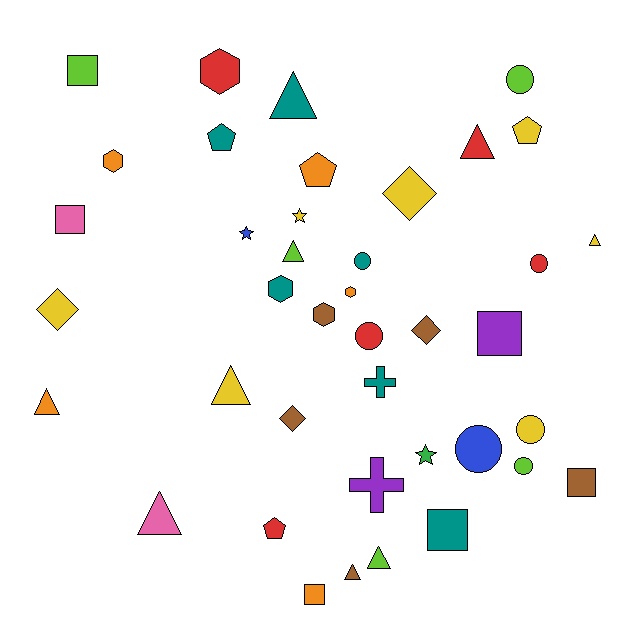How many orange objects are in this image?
There are 5 orange objects.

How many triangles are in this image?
There are 9 triangles.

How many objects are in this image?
There are 40 objects.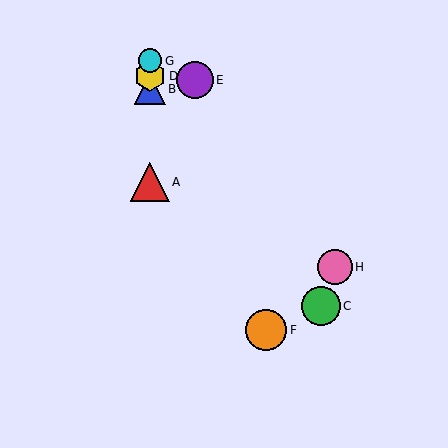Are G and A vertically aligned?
Yes, both are at x≈150.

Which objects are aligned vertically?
Objects A, B, D, G are aligned vertically.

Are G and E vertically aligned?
No, G is at x≈150 and E is at x≈195.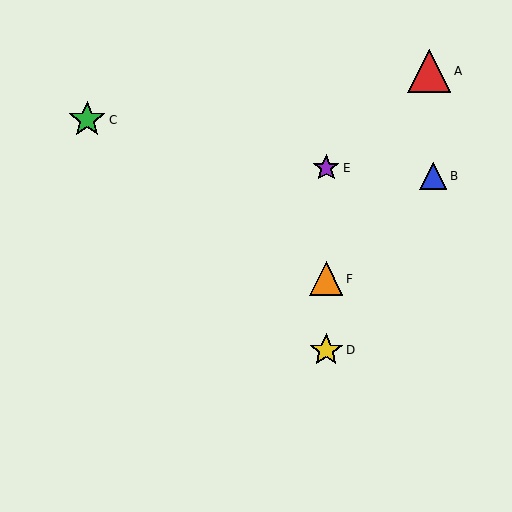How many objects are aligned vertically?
3 objects (D, E, F) are aligned vertically.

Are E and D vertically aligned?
Yes, both are at x≈326.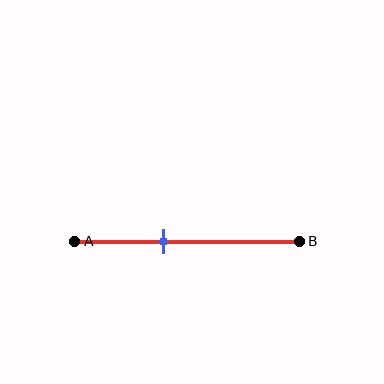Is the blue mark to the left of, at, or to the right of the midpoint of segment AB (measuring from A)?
The blue mark is to the left of the midpoint of segment AB.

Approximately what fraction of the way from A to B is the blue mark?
The blue mark is approximately 40% of the way from A to B.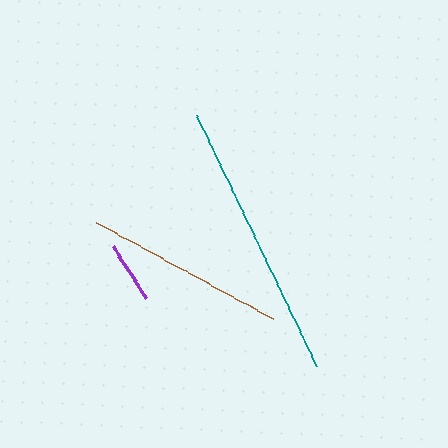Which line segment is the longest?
The teal line is the longest at approximately 279 pixels.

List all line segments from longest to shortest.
From longest to shortest: teal, brown, purple.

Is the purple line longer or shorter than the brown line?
The brown line is longer than the purple line.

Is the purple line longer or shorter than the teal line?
The teal line is longer than the purple line.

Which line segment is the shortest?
The purple line is the shortest at approximately 61 pixels.